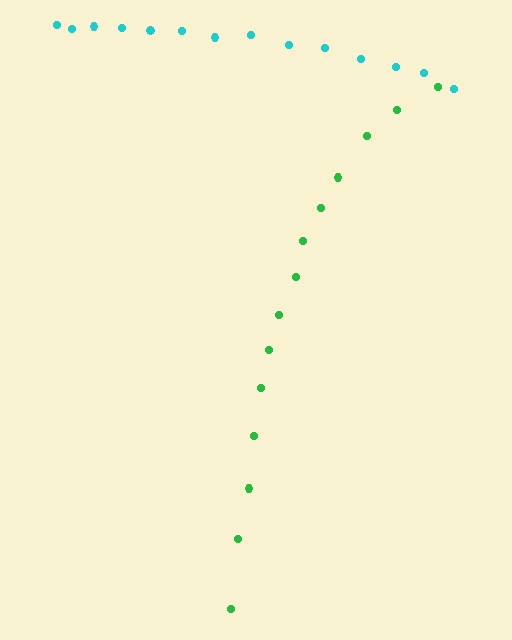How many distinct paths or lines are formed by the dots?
There are 2 distinct paths.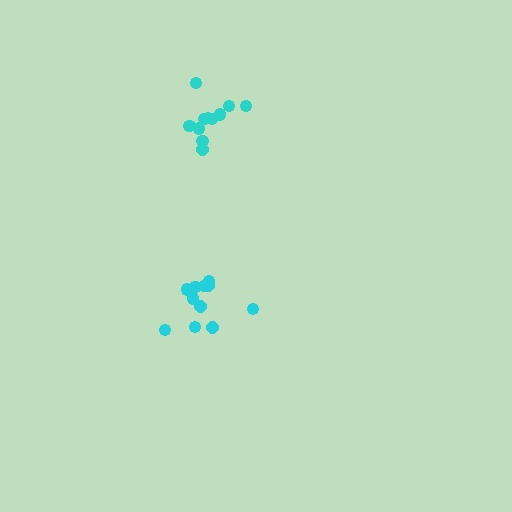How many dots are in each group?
Group 1: 11 dots, Group 2: 11 dots (22 total).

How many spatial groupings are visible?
There are 2 spatial groupings.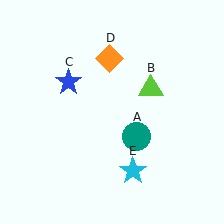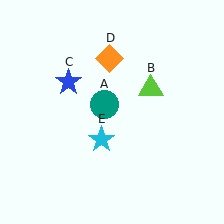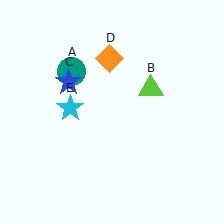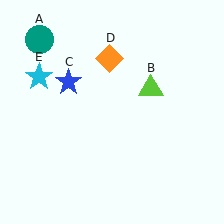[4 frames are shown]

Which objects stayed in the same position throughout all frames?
Lime triangle (object B) and blue star (object C) and orange diamond (object D) remained stationary.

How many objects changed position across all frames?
2 objects changed position: teal circle (object A), cyan star (object E).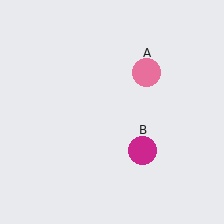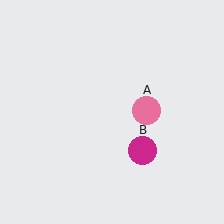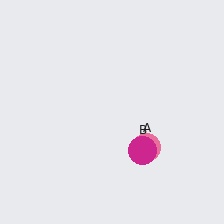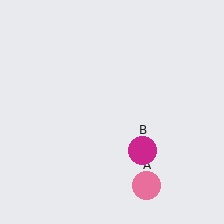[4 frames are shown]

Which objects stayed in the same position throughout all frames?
Magenta circle (object B) remained stationary.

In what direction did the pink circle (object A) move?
The pink circle (object A) moved down.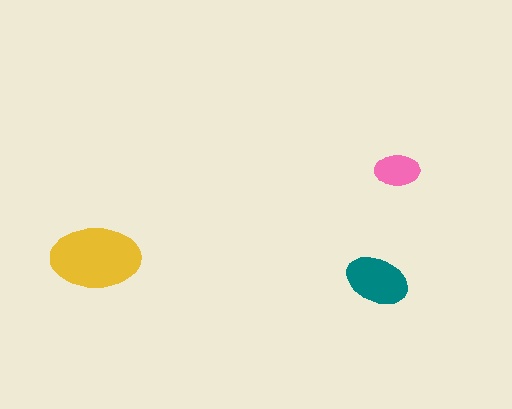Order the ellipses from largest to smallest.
the yellow one, the teal one, the pink one.